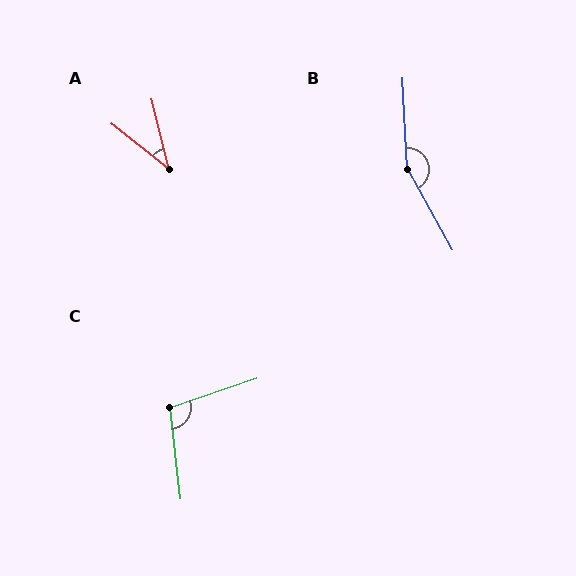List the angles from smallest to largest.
A (38°), C (102°), B (154°).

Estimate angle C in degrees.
Approximately 102 degrees.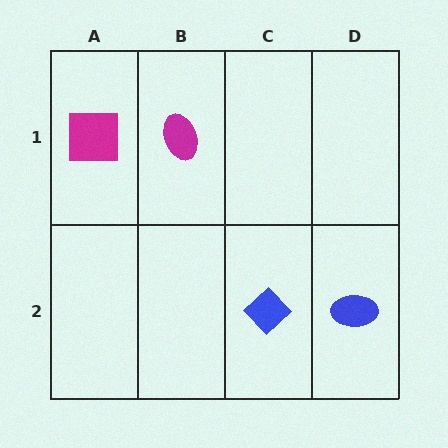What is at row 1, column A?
A magenta square.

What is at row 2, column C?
A blue diamond.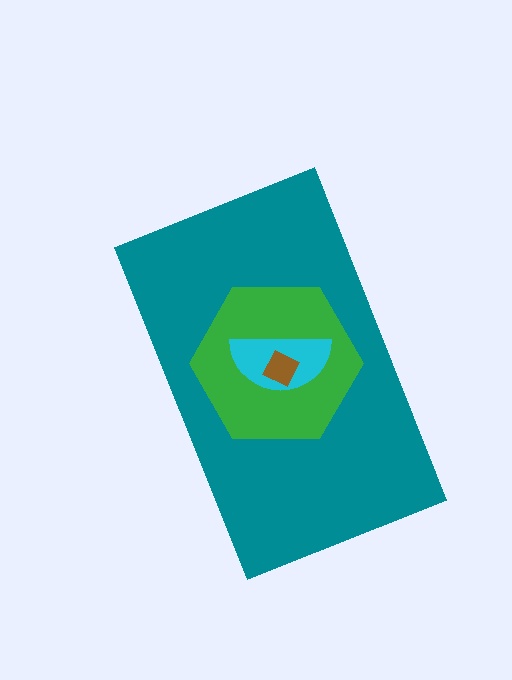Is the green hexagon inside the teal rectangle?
Yes.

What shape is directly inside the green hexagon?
The cyan semicircle.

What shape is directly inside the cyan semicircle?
The brown square.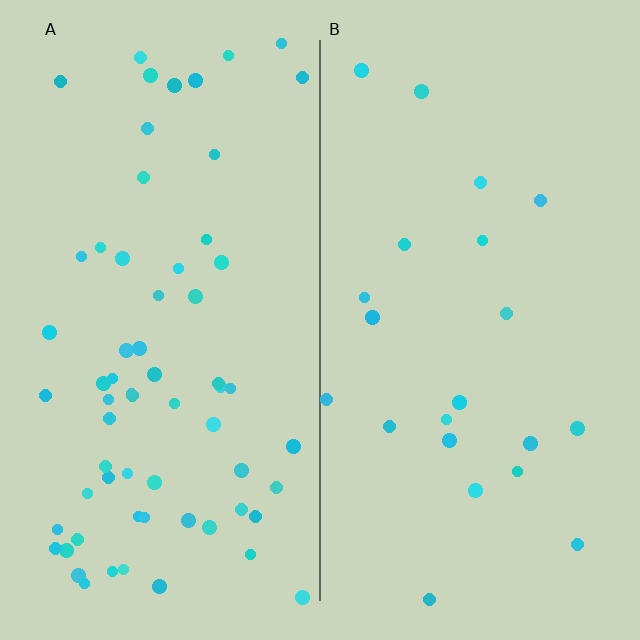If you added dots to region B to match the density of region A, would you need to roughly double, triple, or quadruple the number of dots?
Approximately triple.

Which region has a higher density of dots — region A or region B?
A (the left).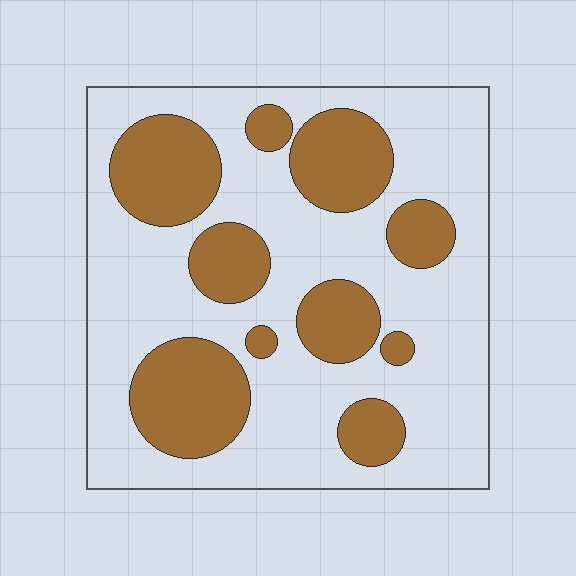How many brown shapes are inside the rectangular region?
10.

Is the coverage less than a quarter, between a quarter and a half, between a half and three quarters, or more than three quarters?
Between a quarter and a half.